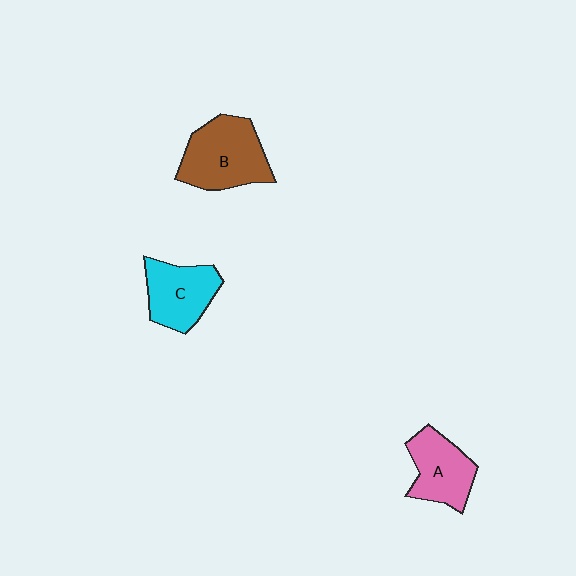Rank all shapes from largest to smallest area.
From largest to smallest: B (brown), C (cyan), A (pink).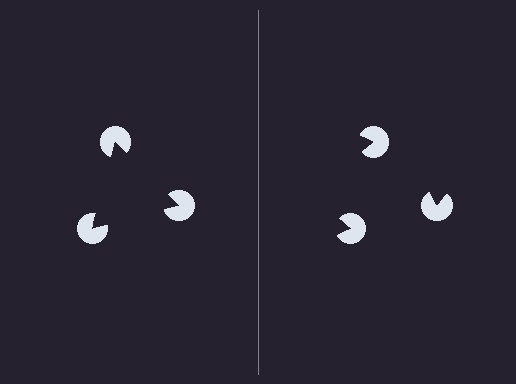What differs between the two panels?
The pac-man discs are positioned identically on both sides; only the wedge orientations differ. On the left they align to a triangle; on the right they are misaligned.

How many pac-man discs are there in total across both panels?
6 — 3 on each side.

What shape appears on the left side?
An illusory triangle.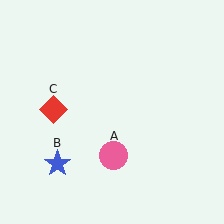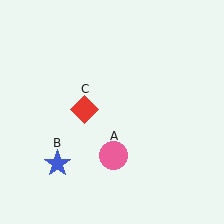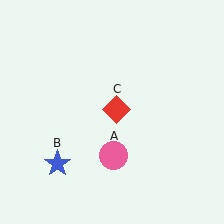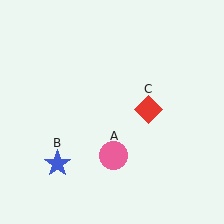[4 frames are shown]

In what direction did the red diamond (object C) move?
The red diamond (object C) moved right.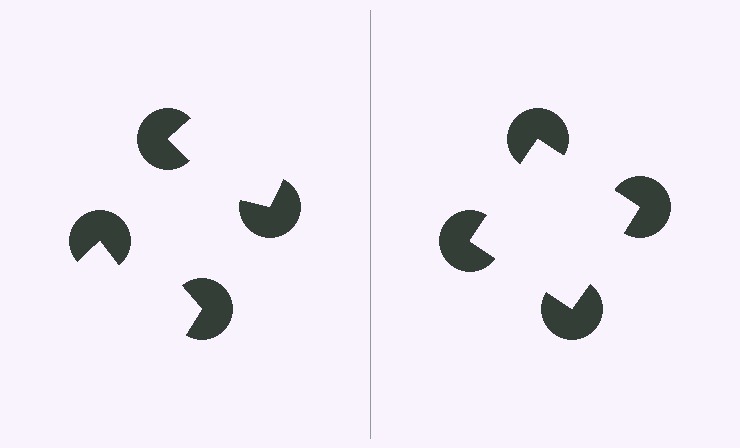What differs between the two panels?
The pac-man discs are positioned identically on both sides; only the wedge orientations differ. On the right they align to a square; on the left they are misaligned.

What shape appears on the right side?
An illusory square.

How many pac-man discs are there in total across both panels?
8 — 4 on each side.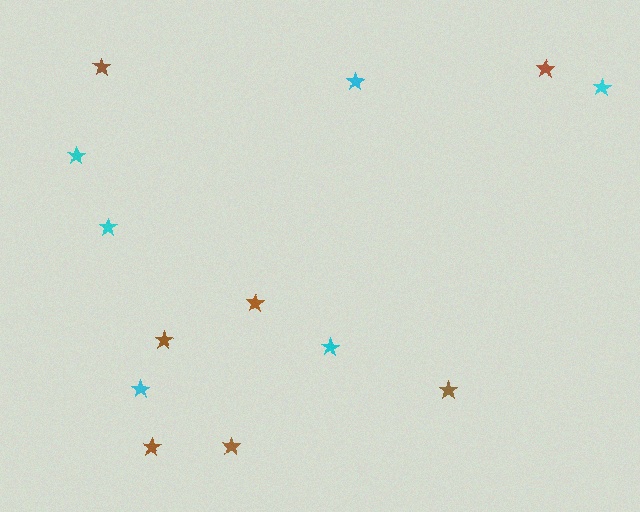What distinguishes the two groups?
There are 2 groups: one group of brown stars (7) and one group of cyan stars (6).